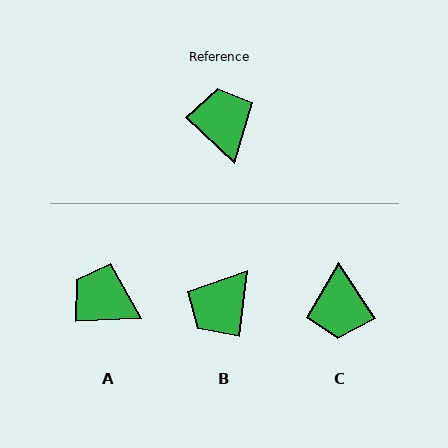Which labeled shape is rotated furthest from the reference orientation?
C, about 166 degrees away.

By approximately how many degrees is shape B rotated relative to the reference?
Approximately 126 degrees counter-clockwise.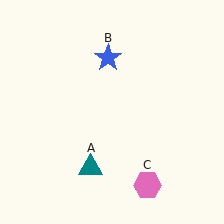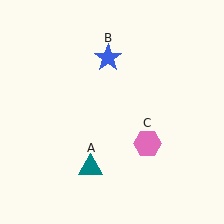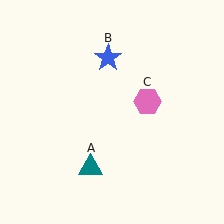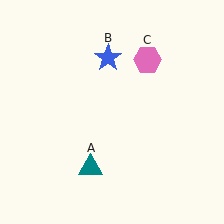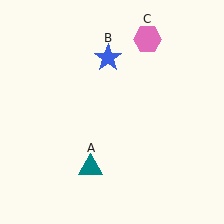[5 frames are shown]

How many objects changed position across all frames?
1 object changed position: pink hexagon (object C).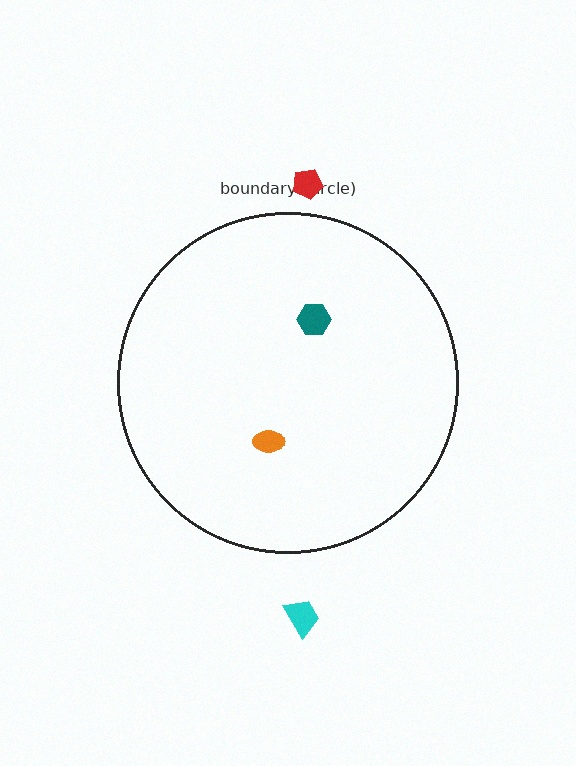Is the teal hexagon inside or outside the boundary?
Inside.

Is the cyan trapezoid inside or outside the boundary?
Outside.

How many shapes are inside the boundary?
2 inside, 2 outside.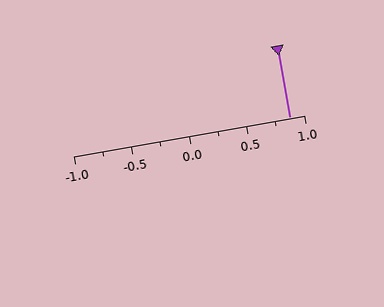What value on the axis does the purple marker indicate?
The marker indicates approximately 0.88.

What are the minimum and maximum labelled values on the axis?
The axis runs from -1.0 to 1.0.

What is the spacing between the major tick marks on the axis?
The major ticks are spaced 0.5 apart.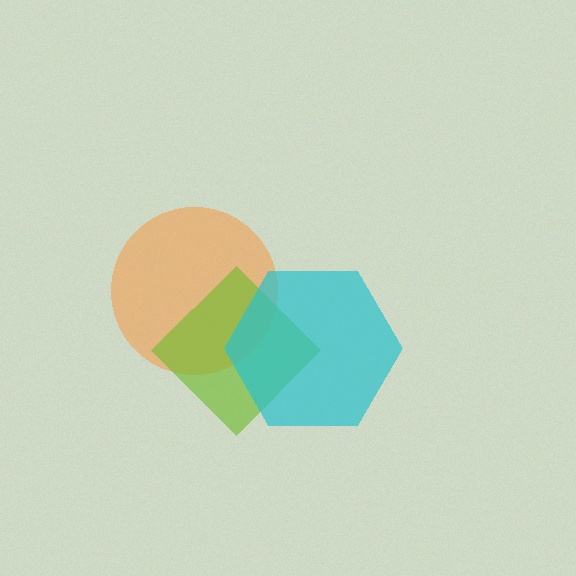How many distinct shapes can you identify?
There are 3 distinct shapes: an orange circle, a lime diamond, a cyan hexagon.